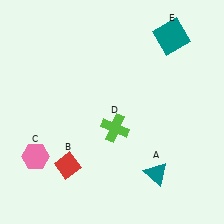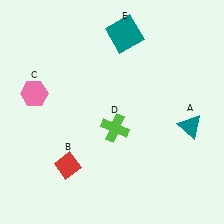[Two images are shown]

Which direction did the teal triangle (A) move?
The teal triangle (A) moved up.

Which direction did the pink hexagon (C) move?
The pink hexagon (C) moved up.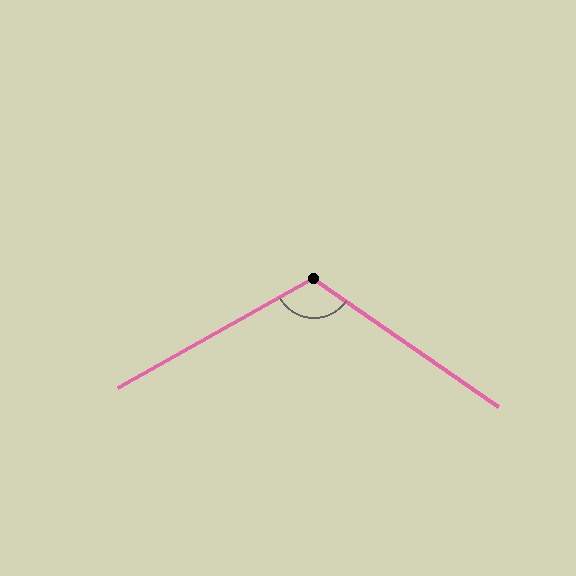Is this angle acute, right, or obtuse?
It is obtuse.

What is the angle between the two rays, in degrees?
Approximately 116 degrees.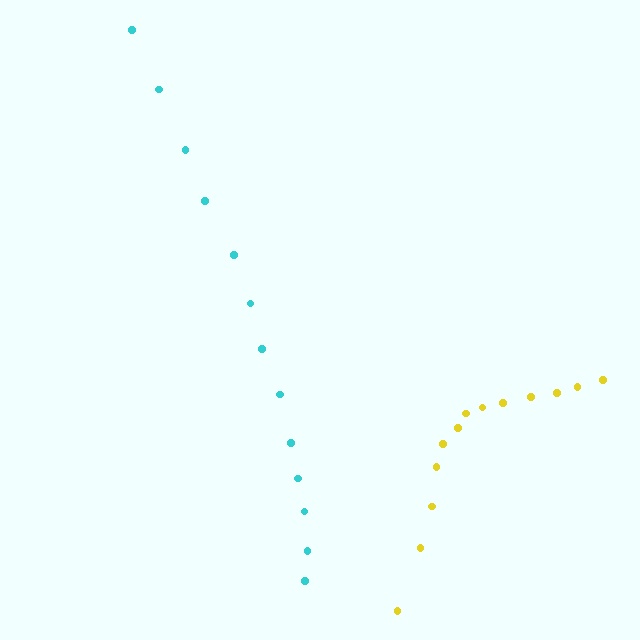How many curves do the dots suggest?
There are 2 distinct paths.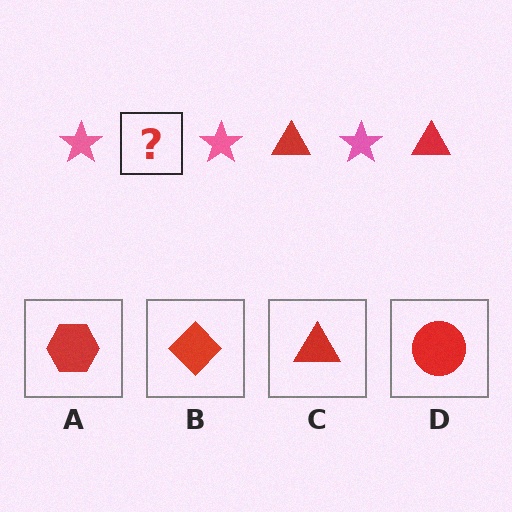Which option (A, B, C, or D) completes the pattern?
C.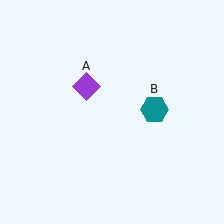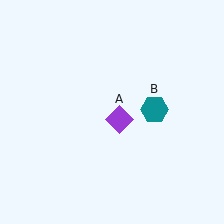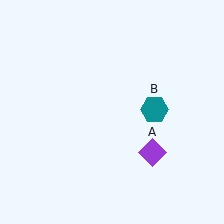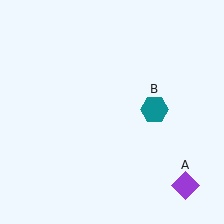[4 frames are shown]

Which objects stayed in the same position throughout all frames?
Teal hexagon (object B) remained stationary.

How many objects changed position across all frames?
1 object changed position: purple diamond (object A).